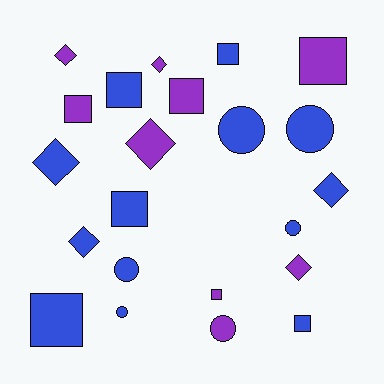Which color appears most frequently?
Blue, with 13 objects.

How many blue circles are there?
There are 5 blue circles.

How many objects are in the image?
There are 22 objects.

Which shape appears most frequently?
Square, with 9 objects.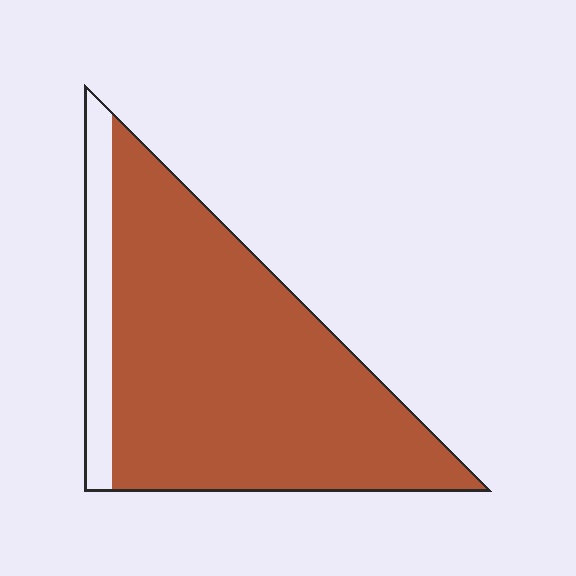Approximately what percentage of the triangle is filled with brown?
Approximately 85%.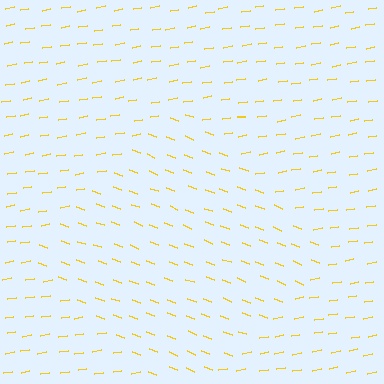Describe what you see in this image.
The image is filled with small yellow line segments. A diamond region in the image has lines oriented differently from the surrounding lines, creating a visible texture boundary.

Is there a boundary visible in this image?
Yes, there is a texture boundary formed by a change in line orientation.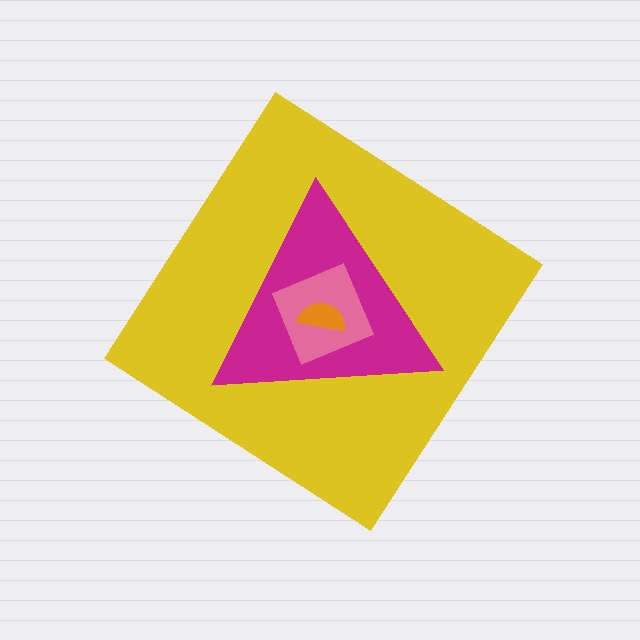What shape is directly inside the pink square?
The orange semicircle.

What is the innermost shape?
The orange semicircle.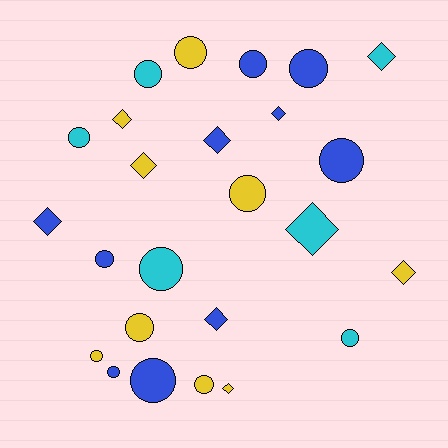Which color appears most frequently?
Blue, with 10 objects.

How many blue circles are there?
There are 6 blue circles.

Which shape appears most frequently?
Circle, with 15 objects.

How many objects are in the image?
There are 25 objects.